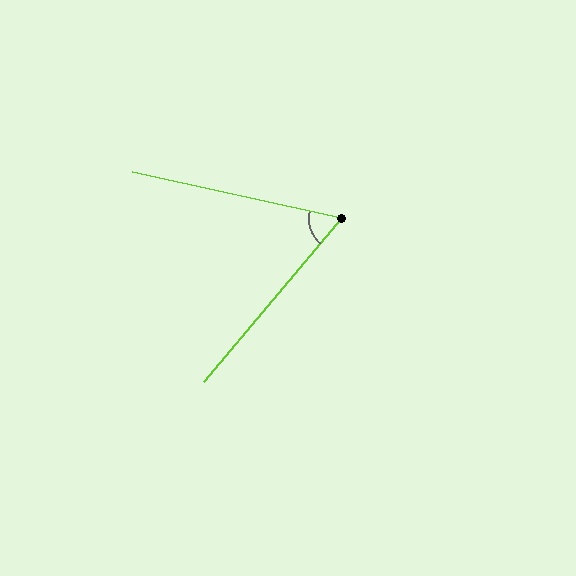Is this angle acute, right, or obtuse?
It is acute.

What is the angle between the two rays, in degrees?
Approximately 62 degrees.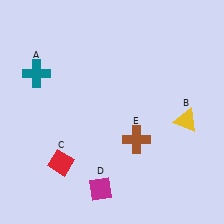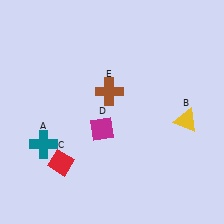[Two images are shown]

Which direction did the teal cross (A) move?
The teal cross (A) moved down.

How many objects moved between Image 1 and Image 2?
3 objects moved between the two images.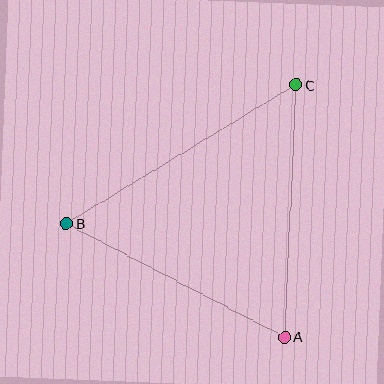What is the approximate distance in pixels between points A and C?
The distance between A and C is approximately 253 pixels.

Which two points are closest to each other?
Points A and B are closest to each other.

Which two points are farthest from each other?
Points B and C are farthest from each other.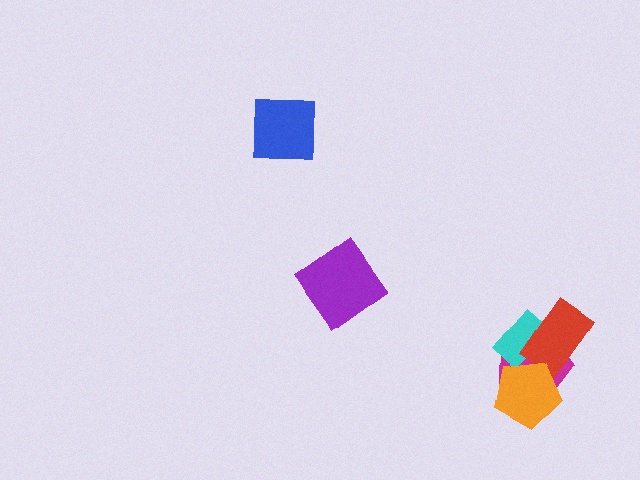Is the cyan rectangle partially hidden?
Yes, it is partially covered by another shape.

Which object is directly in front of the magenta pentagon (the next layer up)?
The cyan rectangle is directly in front of the magenta pentagon.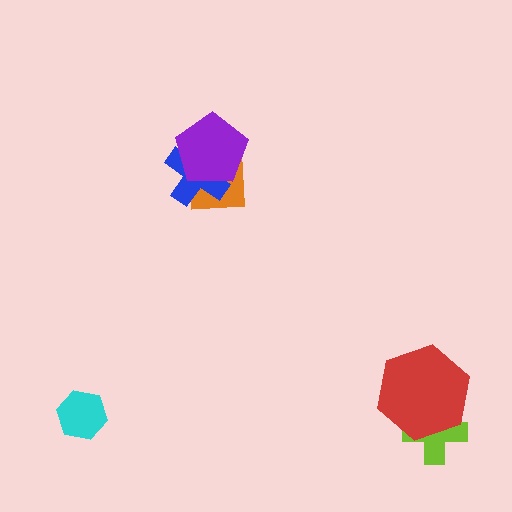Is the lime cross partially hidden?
Yes, it is partially covered by another shape.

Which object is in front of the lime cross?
The red hexagon is in front of the lime cross.